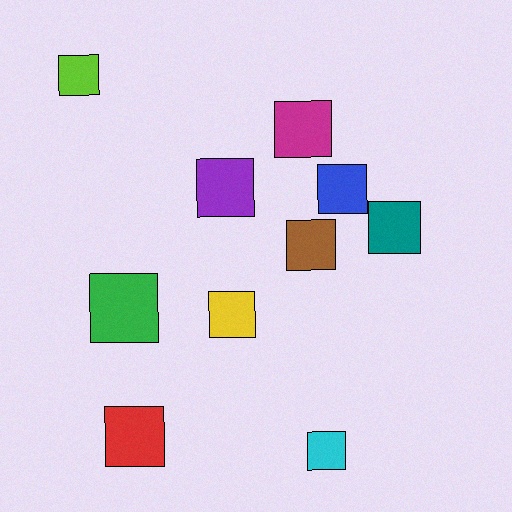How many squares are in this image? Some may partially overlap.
There are 10 squares.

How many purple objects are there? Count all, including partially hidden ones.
There is 1 purple object.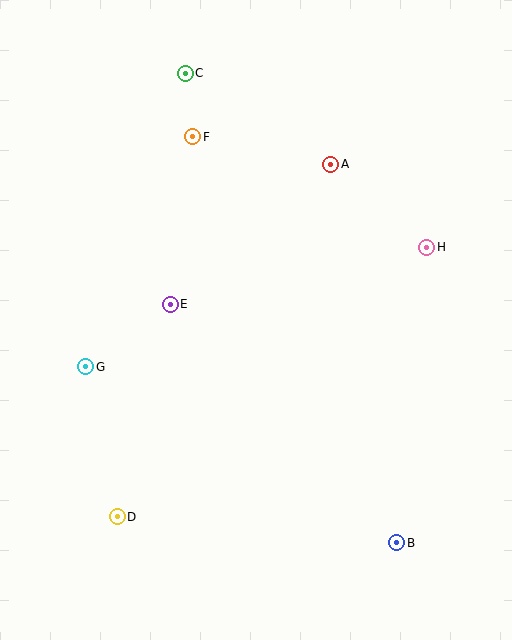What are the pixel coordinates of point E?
Point E is at (170, 304).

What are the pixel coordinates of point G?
Point G is at (86, 367).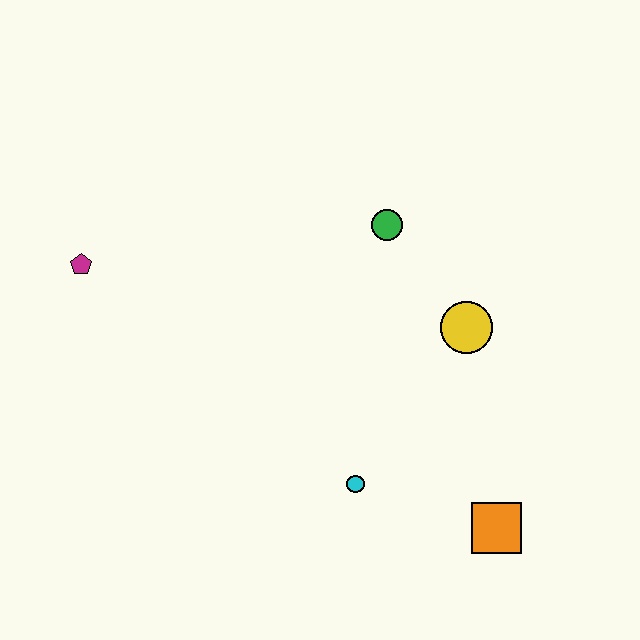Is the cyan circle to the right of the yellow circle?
No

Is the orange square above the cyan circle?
No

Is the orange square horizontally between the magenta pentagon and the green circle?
No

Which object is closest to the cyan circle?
The orange square is closest to the cyan circle.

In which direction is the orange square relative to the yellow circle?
The orange square is below the yellow circle.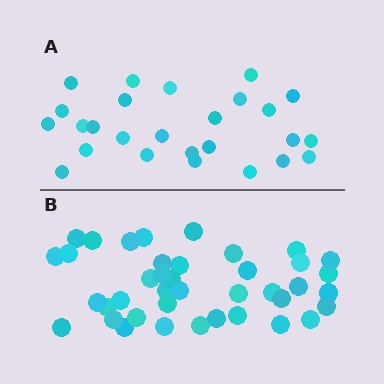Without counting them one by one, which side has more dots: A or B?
Region B (the bottom region) has more dots.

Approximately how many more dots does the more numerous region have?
Region B has approximately 15 more dots than region A.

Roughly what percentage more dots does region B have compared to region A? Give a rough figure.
About 55% more.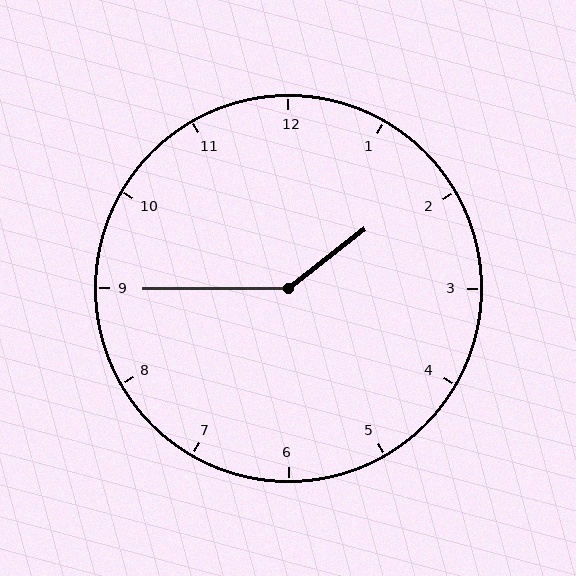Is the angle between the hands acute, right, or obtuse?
It is obtuse.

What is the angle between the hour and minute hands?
Approximately 142 degrees.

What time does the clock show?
1:45.